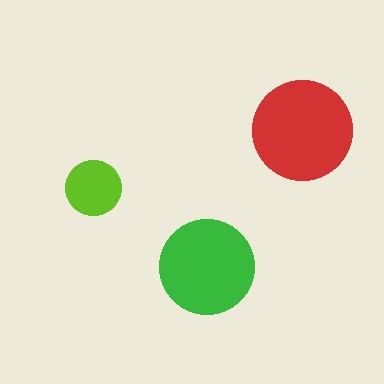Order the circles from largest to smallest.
the red one, the green one, the lime one.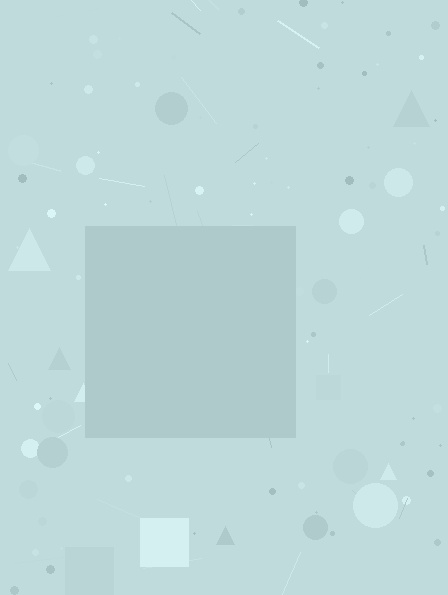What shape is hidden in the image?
A square is hidden in the image.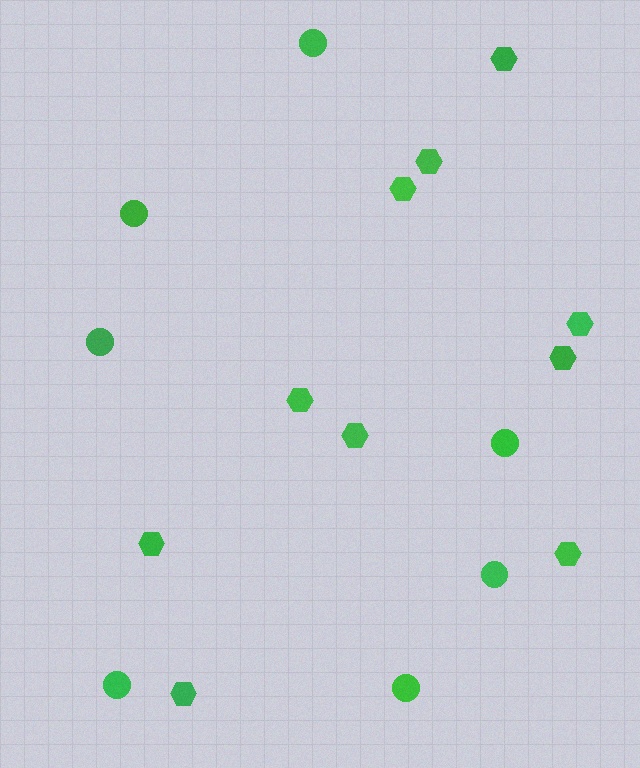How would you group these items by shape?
There are 2 groups: one group of hexagons (10) and one group of circles (7).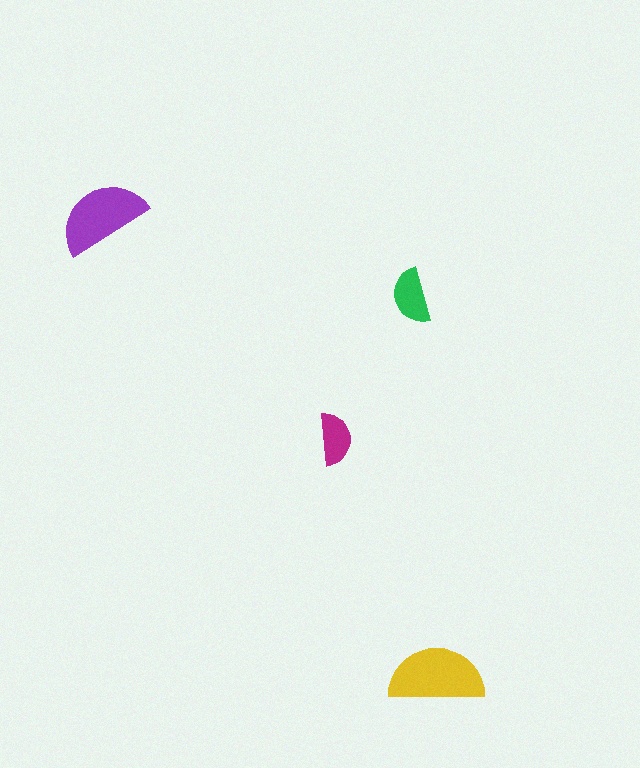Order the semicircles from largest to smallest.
the yellow one, the purple one, the green one, the magenta one.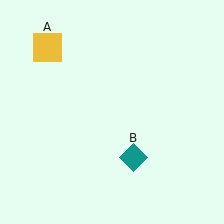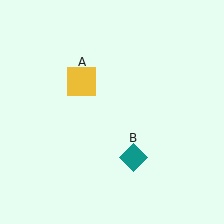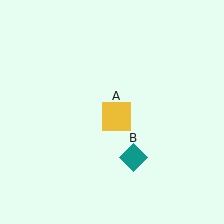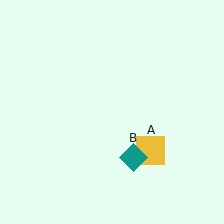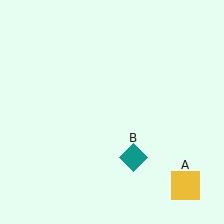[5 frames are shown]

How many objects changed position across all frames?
1 object changed position: yellow square (object A).